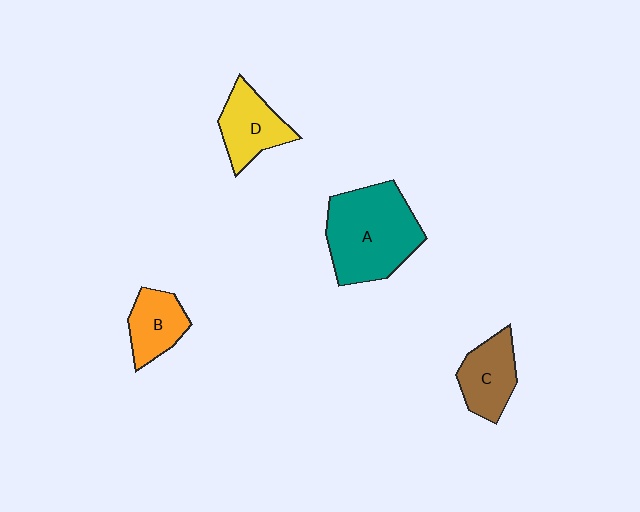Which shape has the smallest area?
Shape B (orange).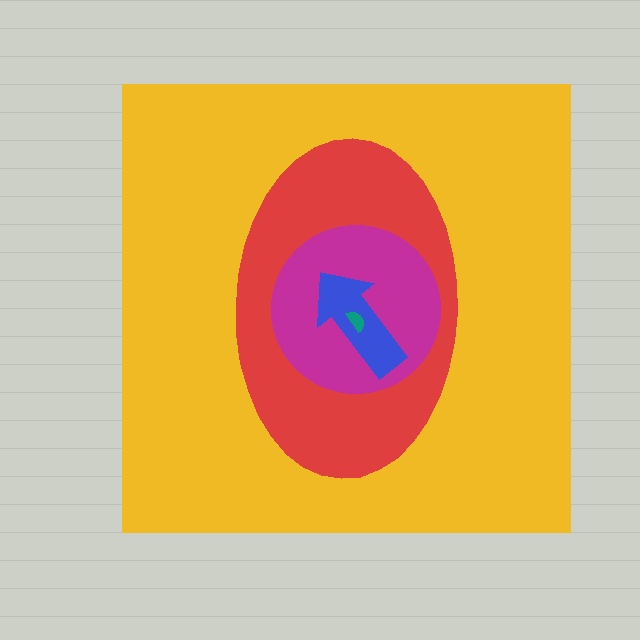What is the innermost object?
The teal semicircle.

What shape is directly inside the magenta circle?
The blue arrow.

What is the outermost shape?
The yellow square.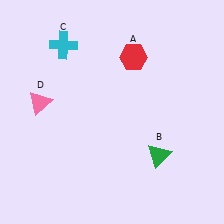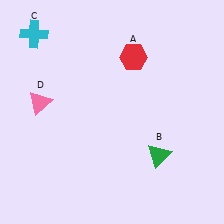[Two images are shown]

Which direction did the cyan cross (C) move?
The cyan cross (C) moved left.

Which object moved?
The cyan cross (C) moved left.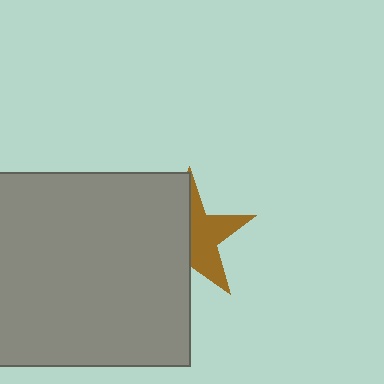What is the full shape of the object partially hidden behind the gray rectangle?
The partially hidden object is a brown star.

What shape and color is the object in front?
The object in front is a gray rectangle.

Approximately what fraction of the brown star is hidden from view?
Roughly 53% of the brown star is hidden behind the gray rectangle.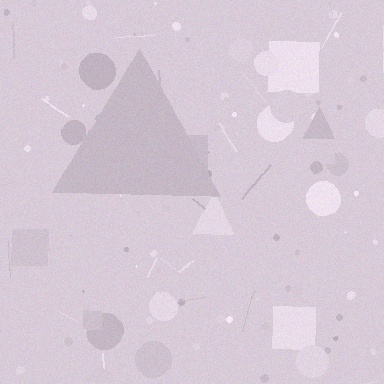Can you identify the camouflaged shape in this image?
The camouflaged shape is a triangle.